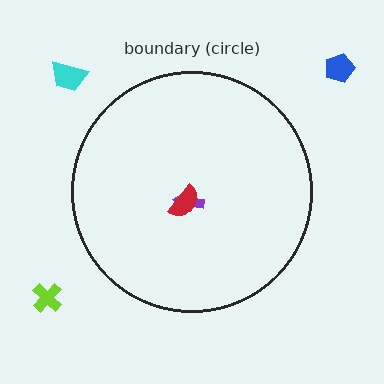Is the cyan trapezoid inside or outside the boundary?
Outside.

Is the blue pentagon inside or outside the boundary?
Outside.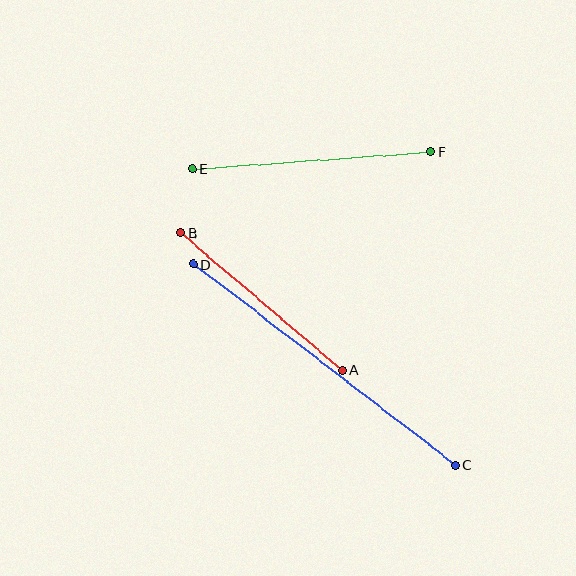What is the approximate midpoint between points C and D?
The midpoint is at approximately (325, 365) pixels.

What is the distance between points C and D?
The distance is approximately 330 pixels.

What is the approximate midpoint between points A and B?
The midpoint is at approximately (261, 302) pixels.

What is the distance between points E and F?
The distance is approximately 239 pixels.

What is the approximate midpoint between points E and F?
The midpoint is at approximately (312, 160) pixels.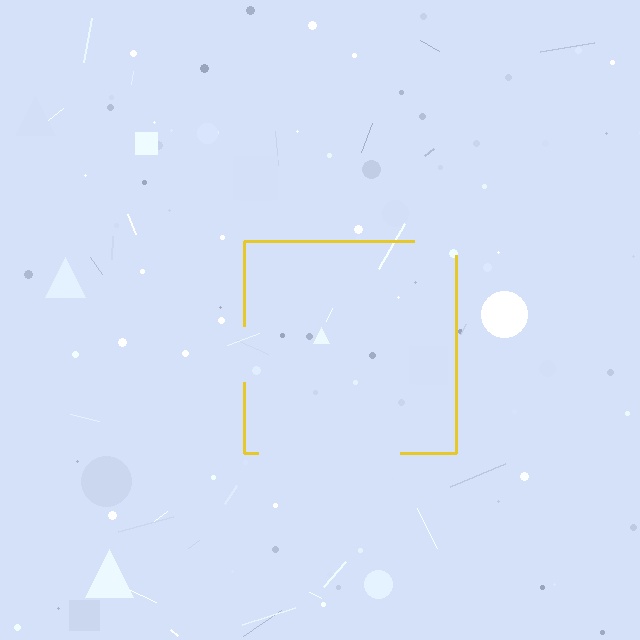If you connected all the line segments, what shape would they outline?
They would outline a square.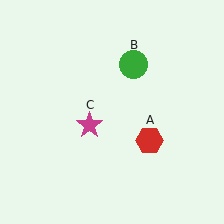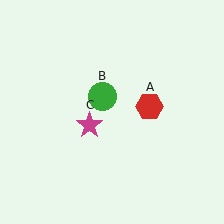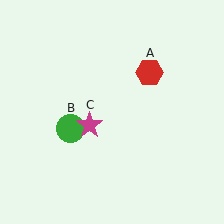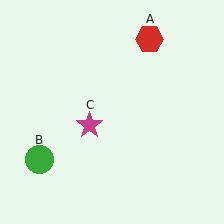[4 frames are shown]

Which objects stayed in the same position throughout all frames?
Magenta star (object C) remained stationary.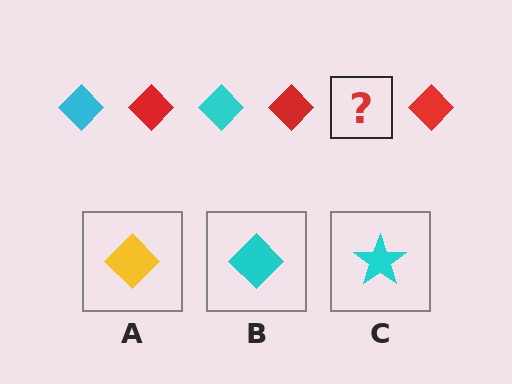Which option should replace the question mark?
Option B.